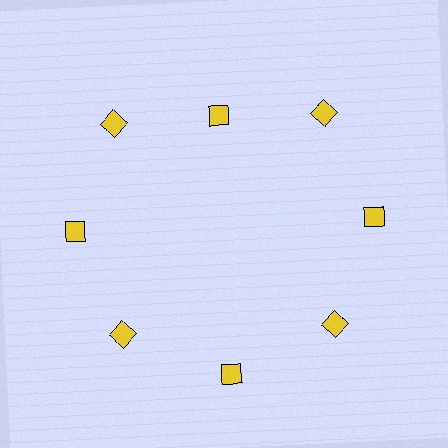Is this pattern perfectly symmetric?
No. The 8 yellow diamonds are arranged in a ring, but one element near the 12 o'clock position is pulled inward toward the center, breaking the 8-fold rotational symmetry.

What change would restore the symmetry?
The symmetry would be restored by moving it outward, back onto the ring so that all 8 diamonds sit at equal angles and equal distance from the center.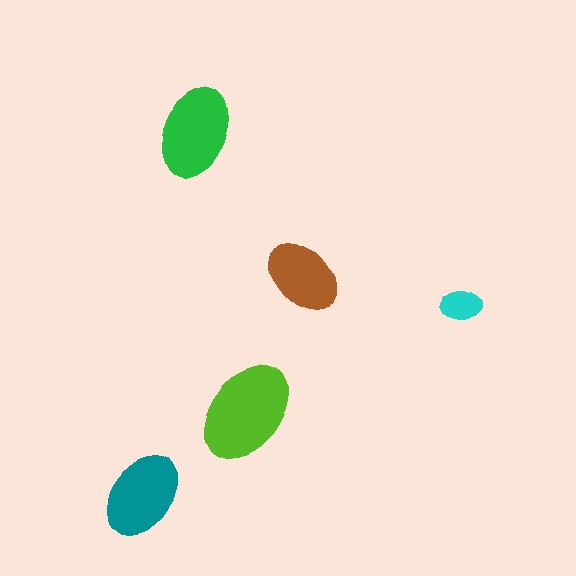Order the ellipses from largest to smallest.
the lime one, the green one, the teal one, the brown one, the cyan one.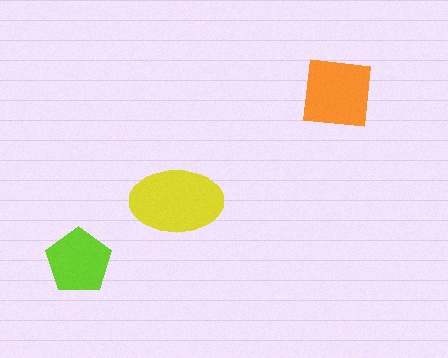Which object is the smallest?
The lime pentagon.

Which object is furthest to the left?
The lime pentagon is leftmost.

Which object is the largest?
The yellow ellipse.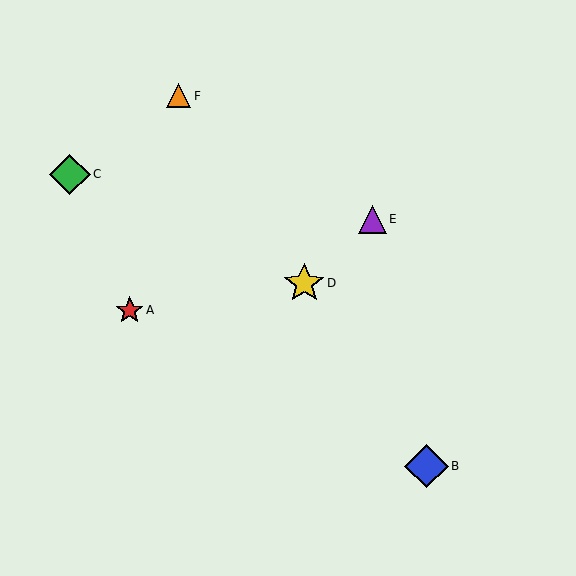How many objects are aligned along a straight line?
3 objects (B, D, F) are aligned along a straight line.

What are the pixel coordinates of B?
Object B is at (427, 466).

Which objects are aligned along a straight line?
Objects B, D, F are aligned along a straight line.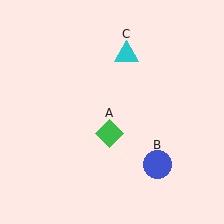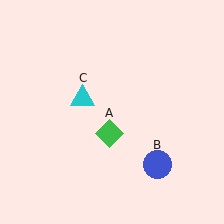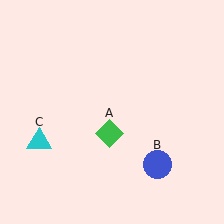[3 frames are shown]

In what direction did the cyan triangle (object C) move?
The cyan triangle (object C) moved down and to the left.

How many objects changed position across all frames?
1 object changed position: cyan triangle (object C).